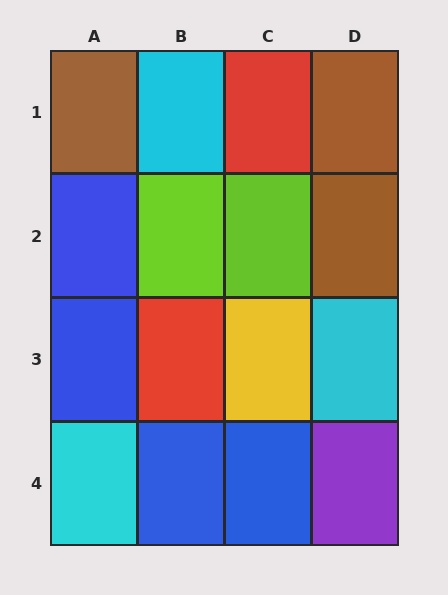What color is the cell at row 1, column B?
Cyan.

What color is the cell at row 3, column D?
Cyan.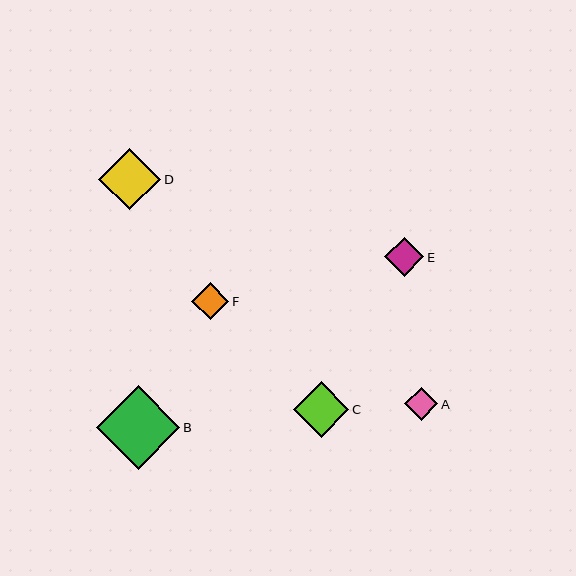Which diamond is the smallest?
Diamond A is the smallest with a size of approximately 33 pixels.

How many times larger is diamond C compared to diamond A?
Diamond C is approximately 1.7 times the size of diamond A.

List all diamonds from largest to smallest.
From largest to smallest: B, D, C, E, F, A.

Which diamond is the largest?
Diamond B is the largest with a size of approximately 84 pixels.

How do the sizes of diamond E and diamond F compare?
Diamond E and diamond F are approximately the same size.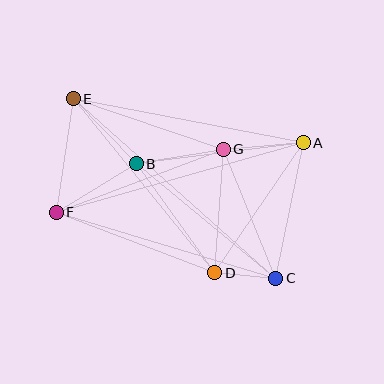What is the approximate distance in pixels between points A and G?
The distance between A and G is approximately 80 pixels.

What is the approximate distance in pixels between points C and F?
The distance between C and F is approximately 229 pixels.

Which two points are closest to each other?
Points C and D are closest to each other.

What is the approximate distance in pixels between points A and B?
The distance between A and B is approximately 169 pixels.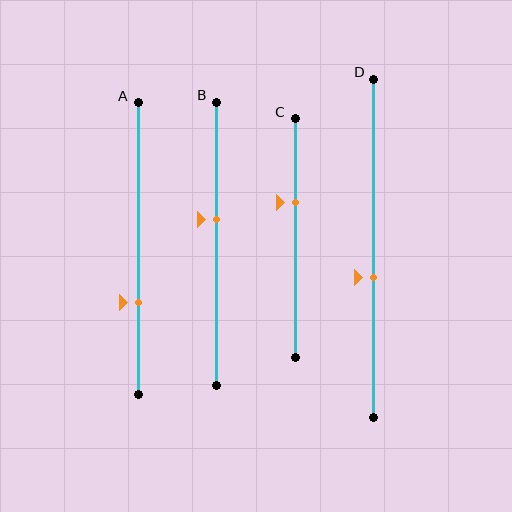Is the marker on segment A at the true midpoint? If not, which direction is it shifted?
No, the marker on segment A is shifted downward by about 18% of the segment length.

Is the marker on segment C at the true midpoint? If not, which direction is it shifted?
No, the marker on segment C is shifted upward by about 15% of the segment length.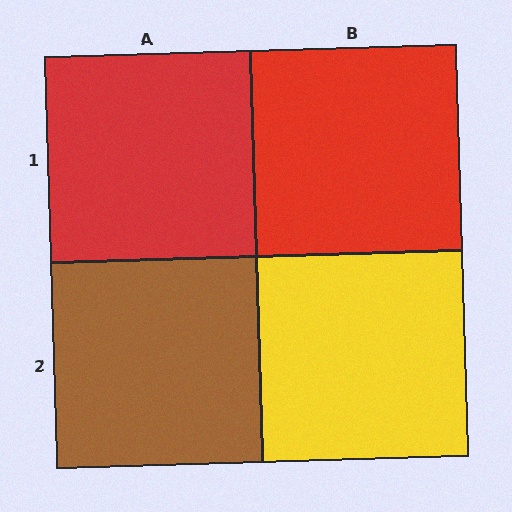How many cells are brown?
1 cell is brown.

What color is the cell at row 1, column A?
Red.